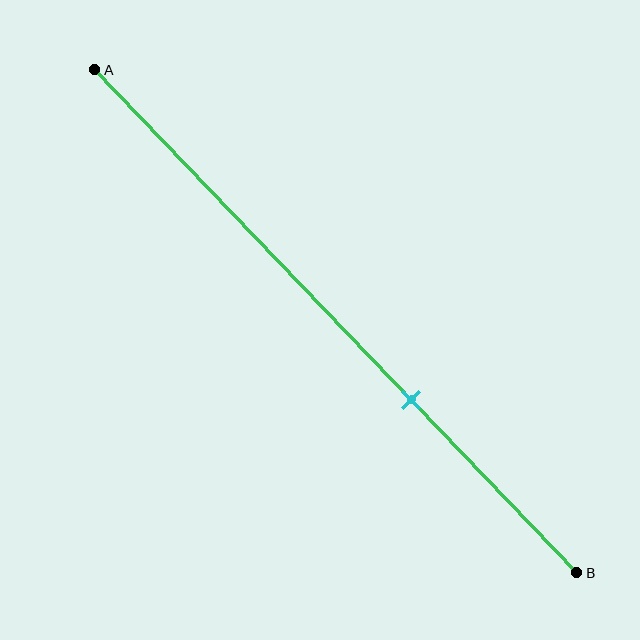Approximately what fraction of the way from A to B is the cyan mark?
The cyan mark is approximately 65% of the way from A to B.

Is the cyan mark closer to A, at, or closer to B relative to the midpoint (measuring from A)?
The cyan mark is closer to point B than the midpoint of segment AB.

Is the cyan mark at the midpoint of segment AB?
No, the mark is at about 65% from A, not at the 50% midpoint.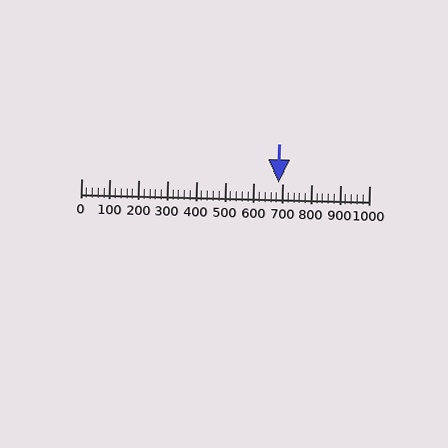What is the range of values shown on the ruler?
The ruler shows values from 0 to 1000.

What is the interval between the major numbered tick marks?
The major tick marks are spaced 100 units apart.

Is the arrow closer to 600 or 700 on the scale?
The arrow is closer to 700.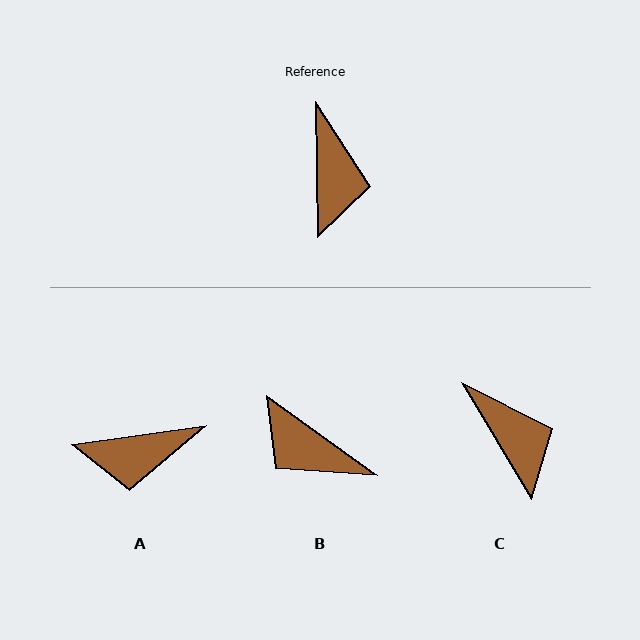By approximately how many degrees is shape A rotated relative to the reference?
Approximately 83 degrees clockwise.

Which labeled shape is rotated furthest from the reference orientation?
B, about 127 degrees away.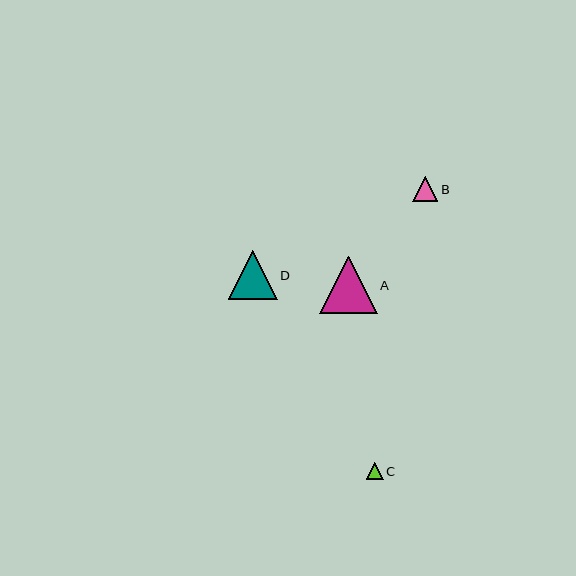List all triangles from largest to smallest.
From largest to smallest: A, D, B, C.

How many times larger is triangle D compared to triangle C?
Triangle D is approximately 2.9 times the size of triangle C.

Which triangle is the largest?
Triangle A is the largest with a size of approximately 57 pixels.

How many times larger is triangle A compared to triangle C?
Triangle A is approximately 3.4 times the size of triangle C.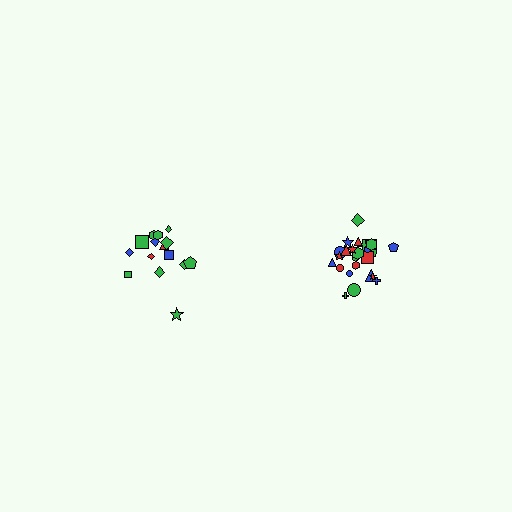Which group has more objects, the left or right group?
The right group.